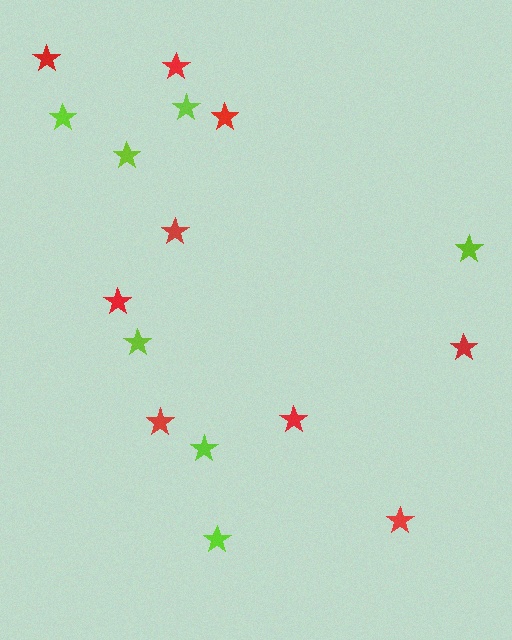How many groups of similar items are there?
There are 2 groups: one group of lime stars (7) and one group of red stars (9).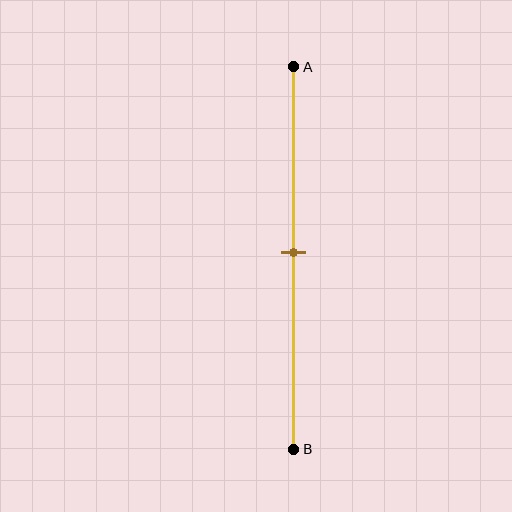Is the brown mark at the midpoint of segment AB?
Yes, the mark is approximately at the midpoint.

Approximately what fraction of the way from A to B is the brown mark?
The brown mark is approximately 50% of the way from A to B.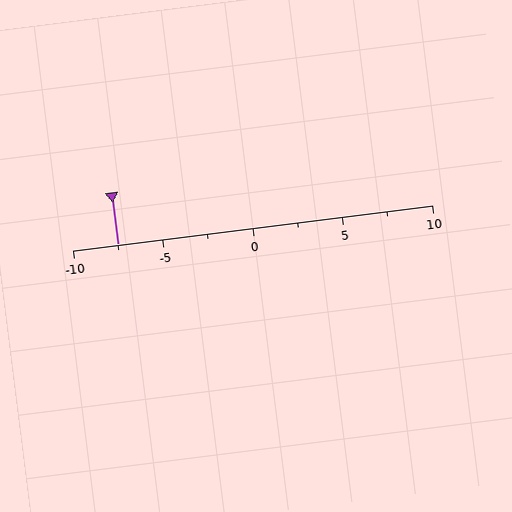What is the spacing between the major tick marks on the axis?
The major ticks are spaced 5 apart.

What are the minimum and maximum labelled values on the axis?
The axis runs from -10 to 10.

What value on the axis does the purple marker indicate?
The marker indicates approximately -7.5.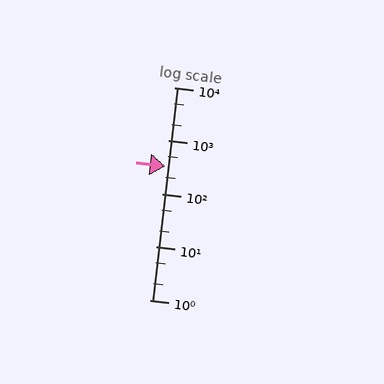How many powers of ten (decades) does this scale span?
The scale spans 4 decades, from 1 to 10000.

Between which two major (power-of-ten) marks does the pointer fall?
The pointer is between 100 and 1000.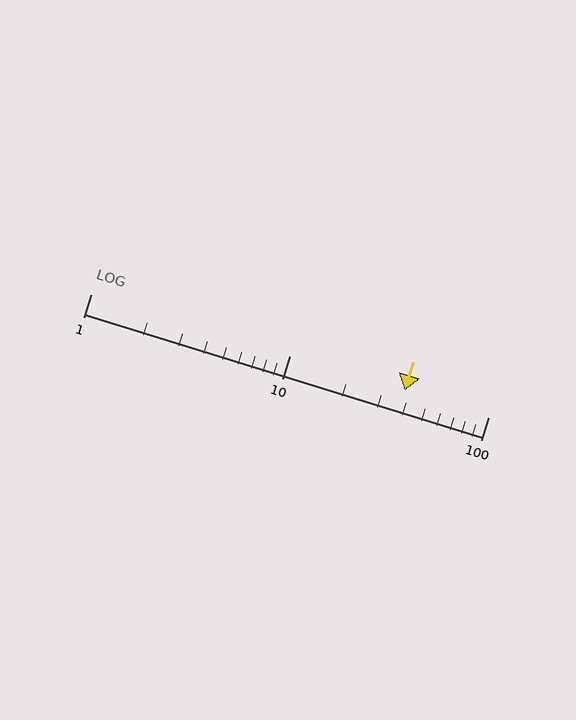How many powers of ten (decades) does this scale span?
The scale spans 2 decades, from 1 to 100.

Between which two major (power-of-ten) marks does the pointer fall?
The pointer is between 10 and 100.